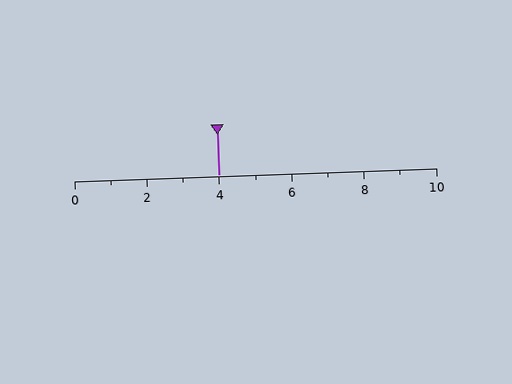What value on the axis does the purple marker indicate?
The marker indicates approximately 4.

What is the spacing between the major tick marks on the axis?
The major ticks are spaced 2 apart.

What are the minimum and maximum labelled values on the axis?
The axis runs from 0 to 10.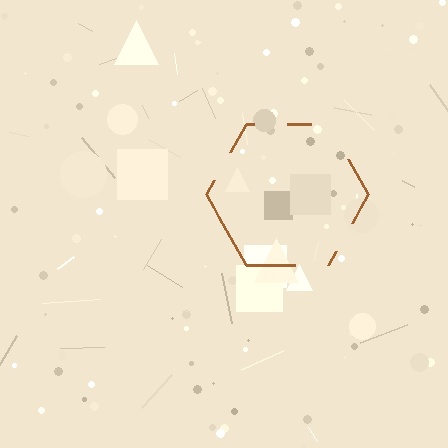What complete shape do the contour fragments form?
The contour fragments form a hexagon.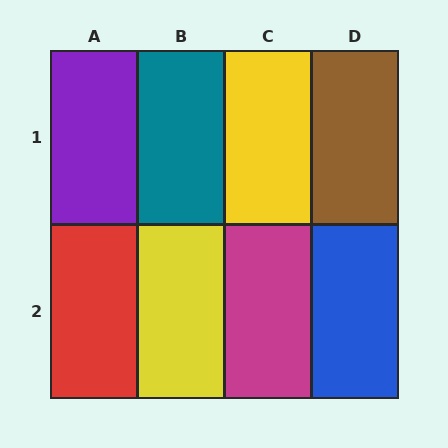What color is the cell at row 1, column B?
Teal.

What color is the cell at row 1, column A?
Purple.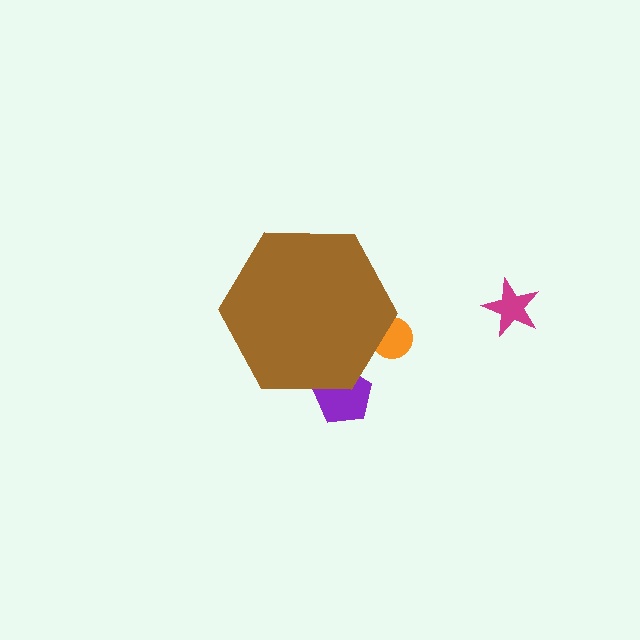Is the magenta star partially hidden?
No, the magenta star is fully visible.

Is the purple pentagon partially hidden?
Yes, the purple pentagon is partially hidden behind the brown hexagon.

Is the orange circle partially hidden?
Yes, the orange circle is partially hidden behind the brown hexagon.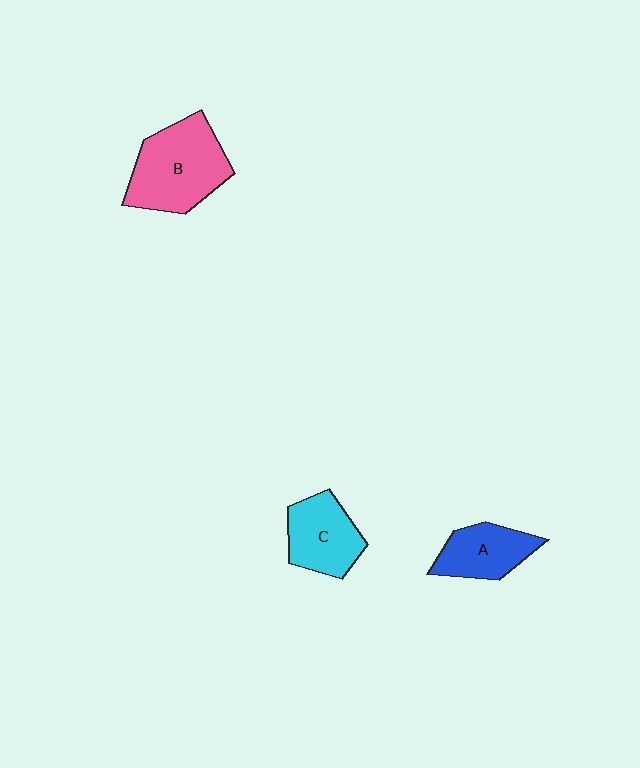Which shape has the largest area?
Shape B (pink).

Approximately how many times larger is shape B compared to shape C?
Approximately 1.5 times.